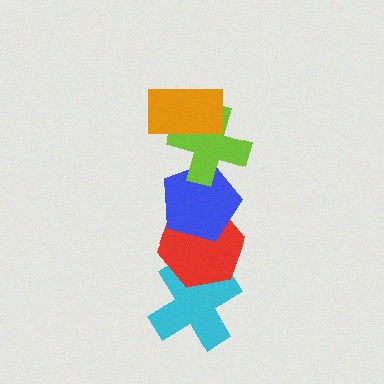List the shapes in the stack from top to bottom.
From top to bottom: the orange rectangle, the lime cross, the blue pentagon, the red hexagon, the cyan cross.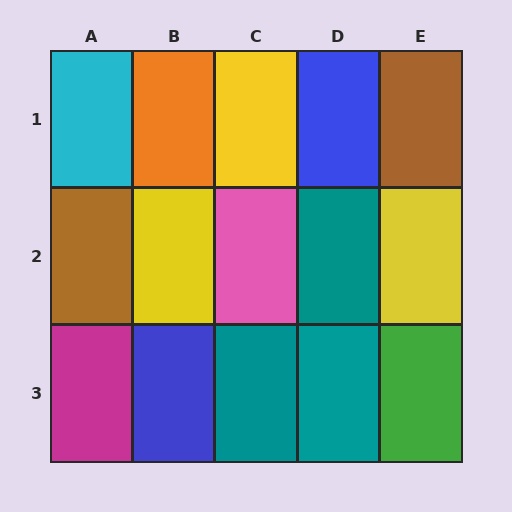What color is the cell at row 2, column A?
Brown.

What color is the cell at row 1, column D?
Blue.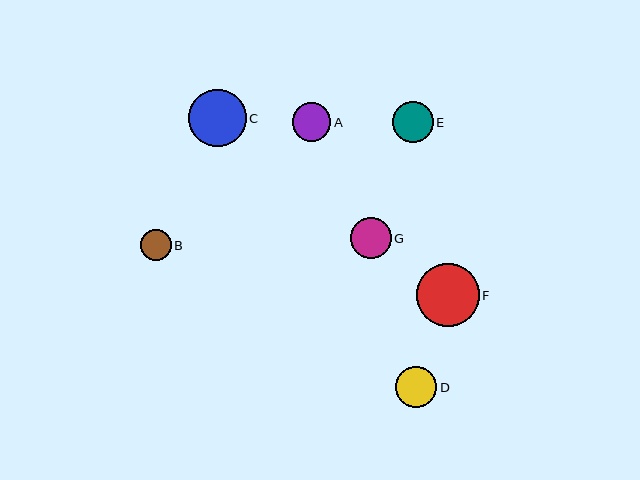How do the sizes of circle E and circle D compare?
Circle E and circle D are approximately the same size.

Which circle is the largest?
Circle F is the largest with a size of approximately 63 pixels.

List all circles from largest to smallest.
From largest to smallest: F, C, G, E, D, A, B.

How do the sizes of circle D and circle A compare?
Circle D and circle A are approximately the same size.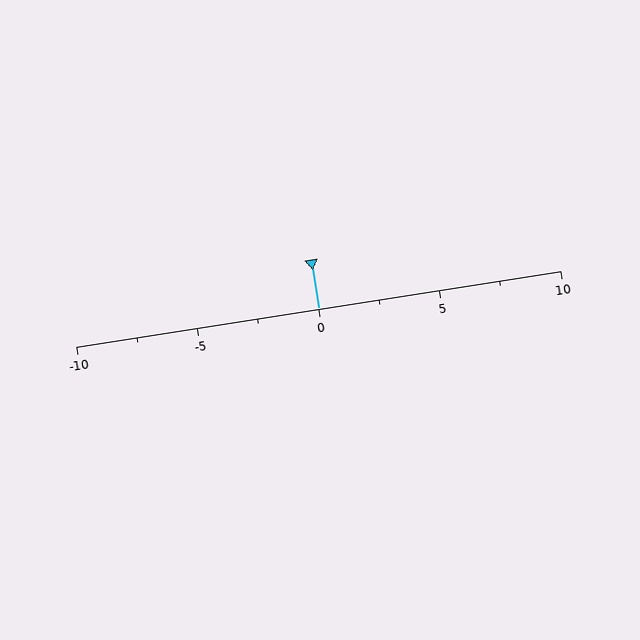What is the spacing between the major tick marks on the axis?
The major ticks are spaced 5 apart.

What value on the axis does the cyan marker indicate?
The marker indicates approximately 0.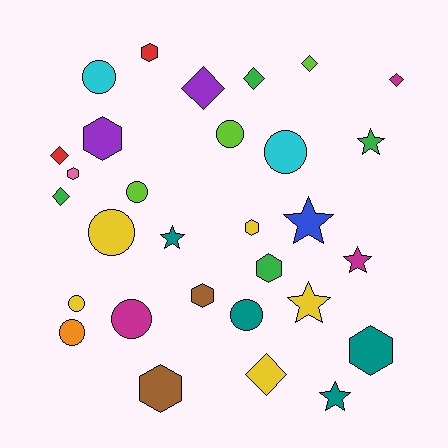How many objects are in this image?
There are 30 objects.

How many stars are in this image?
There are 6 stars.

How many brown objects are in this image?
There are 2 brown objects.